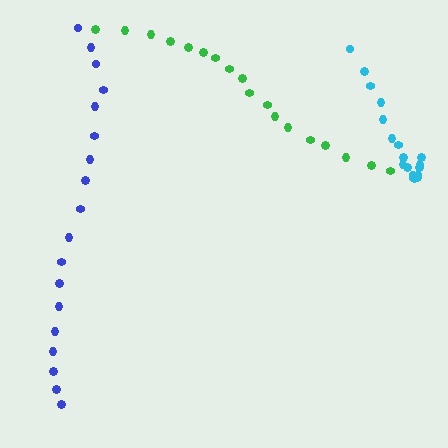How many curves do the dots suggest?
There are 3 distinct paths.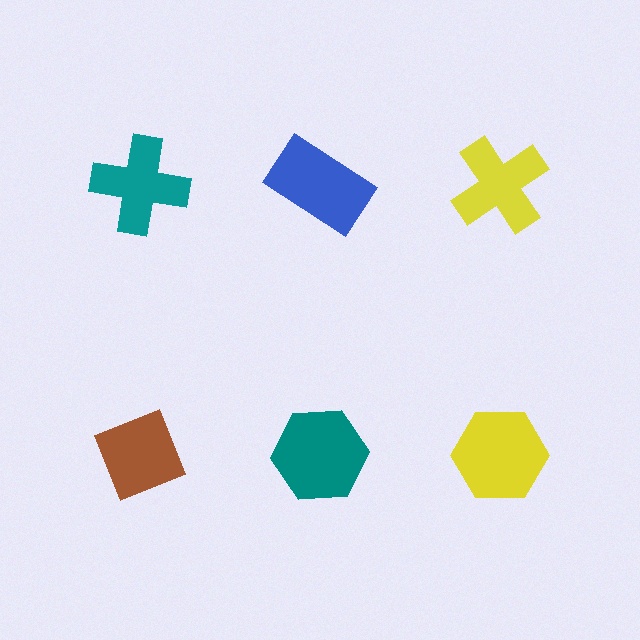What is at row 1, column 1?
A teal cross.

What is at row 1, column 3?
A yellow cross.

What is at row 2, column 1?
A brown diamond.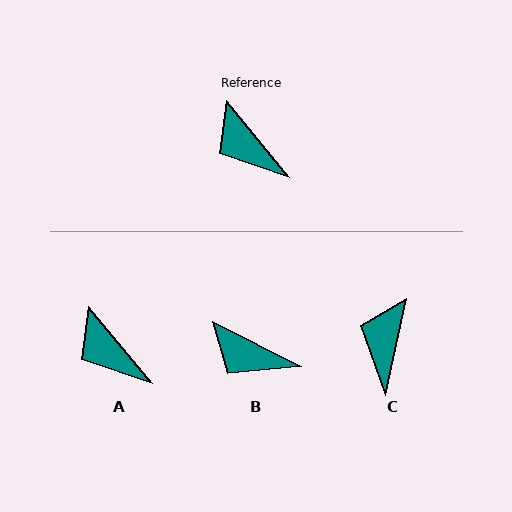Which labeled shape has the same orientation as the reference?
A.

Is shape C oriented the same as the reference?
No, it is off by about 52 degrees.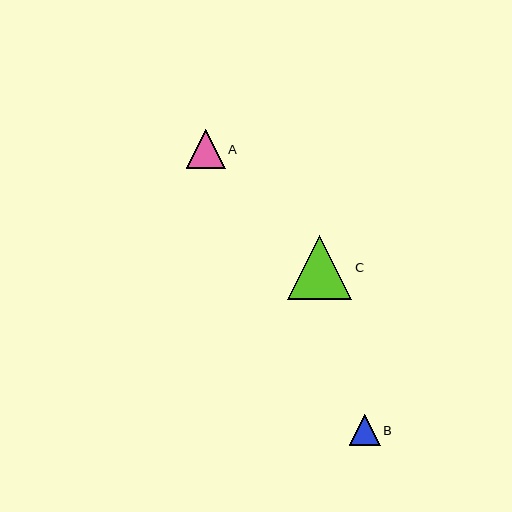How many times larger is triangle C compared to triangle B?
Triangle C is approximately 2.1 times the size of triangle B.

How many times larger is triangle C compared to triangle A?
Triangle C is approximately 1.6 times the size of triangle A.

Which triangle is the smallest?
Triangle B is the smallest with a size of approximately 31 pixels.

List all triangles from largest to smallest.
From largest to smallest: C, A, B.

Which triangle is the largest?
Triangle C is the largest with a size of approximately 64 pixels.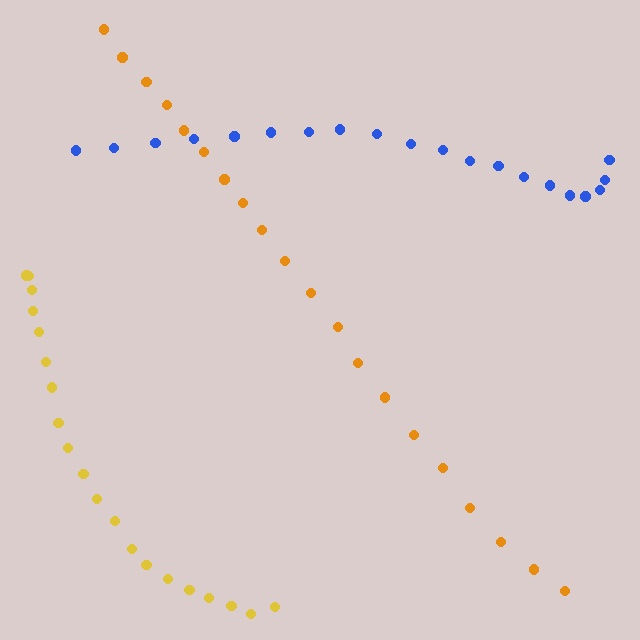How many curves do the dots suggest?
There are 3 distinct paths.